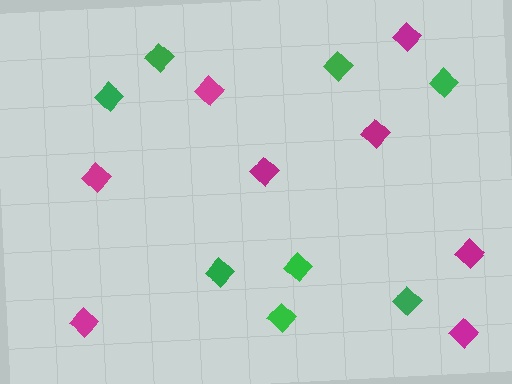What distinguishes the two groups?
There are 2 groups: one group of green diamonds (8) and one group of magenta diamonds (8).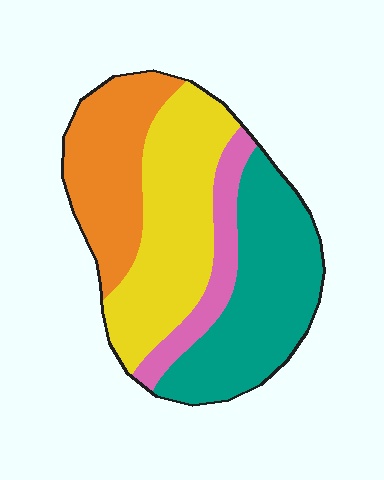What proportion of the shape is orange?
Orange takes up less than a quarter of the shape.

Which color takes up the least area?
Pink, at roughly 10%.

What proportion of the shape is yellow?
Yellow takes up between a sixth and a third of the shape.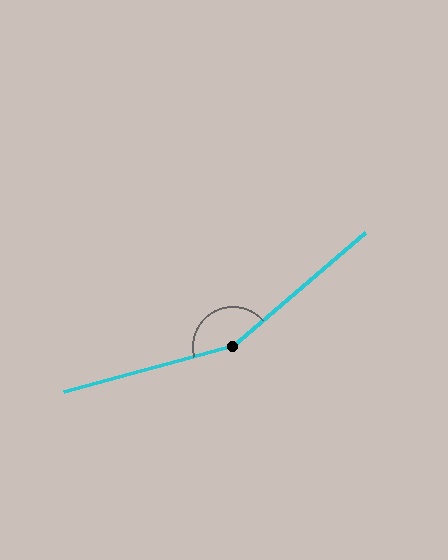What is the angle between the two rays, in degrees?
Approximately 154 degrees.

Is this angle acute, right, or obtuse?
It is obtuse.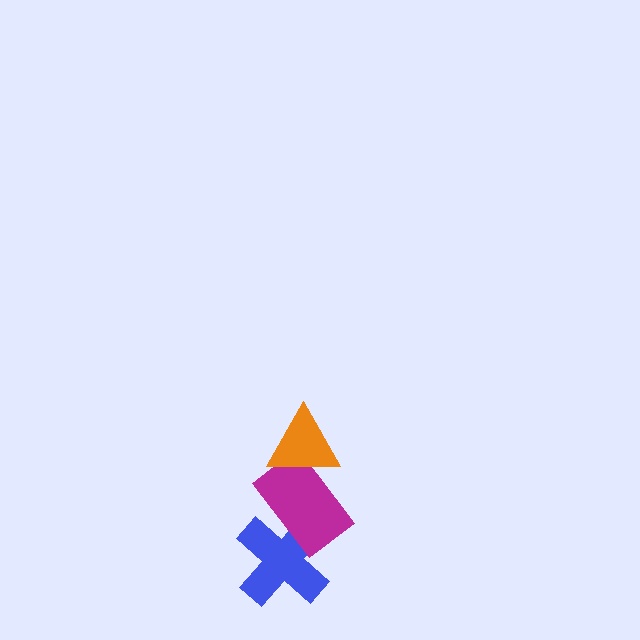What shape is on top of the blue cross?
The magenta rectangle is on top of the blue cross.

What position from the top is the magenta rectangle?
The magenta rectangle is 2nd from the top.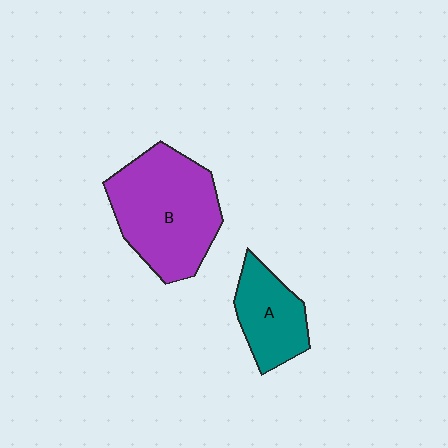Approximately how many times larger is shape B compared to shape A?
Approximately 1.9 times.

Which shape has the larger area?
Shape B (purple).